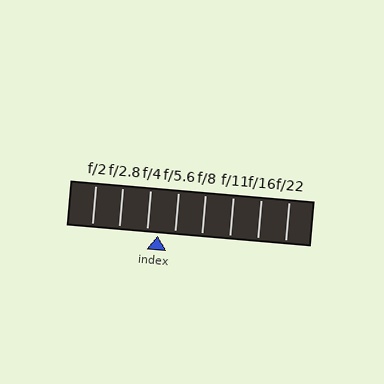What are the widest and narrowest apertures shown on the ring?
The widest aperture shown is f/2 and the narrowest is f/22.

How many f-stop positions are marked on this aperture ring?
There are 8 f-stop positions marked.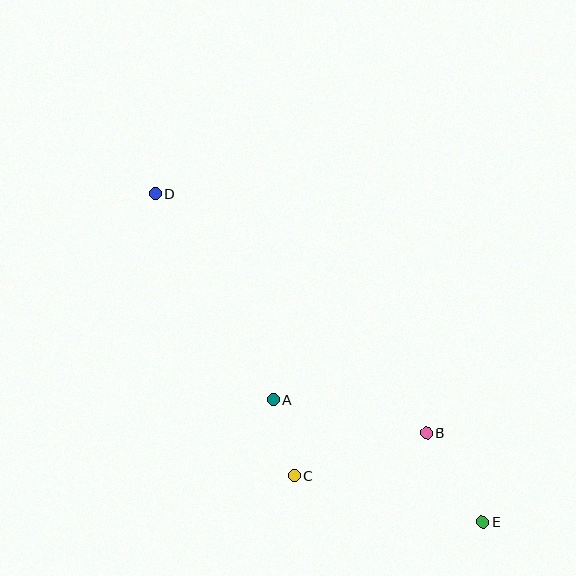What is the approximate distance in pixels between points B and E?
The distance between B and E is approximately 105 pixels.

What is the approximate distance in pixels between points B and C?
The distance between B and C is approximately 139 pixels.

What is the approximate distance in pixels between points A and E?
The distance between A and E is approximately 243 pixels.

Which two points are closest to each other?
Points A and C are closest to each other.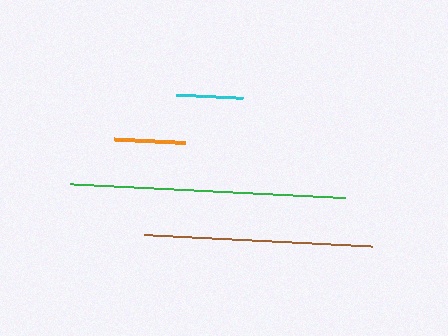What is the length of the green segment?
The green segment is approximately 275 pixels long.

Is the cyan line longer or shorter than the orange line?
The orange line is longer than the cyan line.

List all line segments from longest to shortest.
From longest to shortest: green, brown, orange, cyan.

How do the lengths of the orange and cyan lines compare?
The orange and cyan lines are approximately the same length.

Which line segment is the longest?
The green line is the longest at approximately 275 pixels.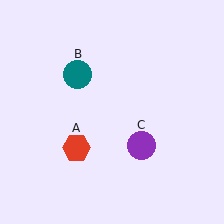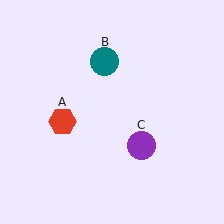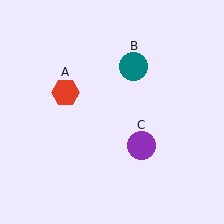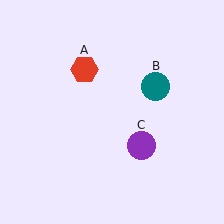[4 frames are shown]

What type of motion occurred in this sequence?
The red hexagon (object A), teal circle (object B) rotated clockwise around the center of the scene.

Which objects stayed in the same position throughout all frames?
Purple circle (object C) remained stationary.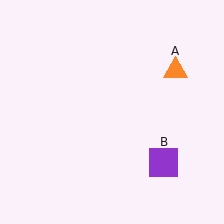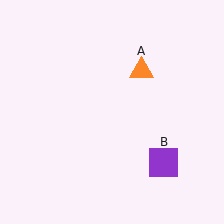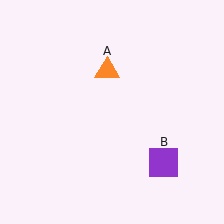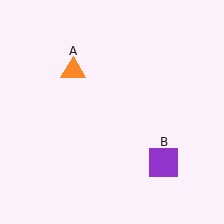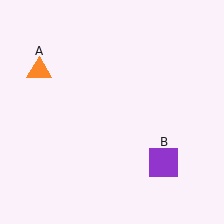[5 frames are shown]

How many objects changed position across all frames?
1 object changed position: orange triangle (object A).